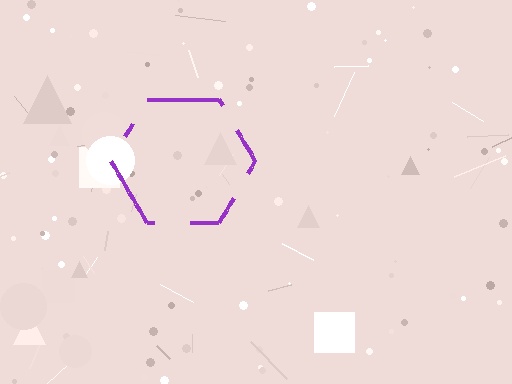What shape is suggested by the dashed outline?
The dashed outline suggests a hexagon.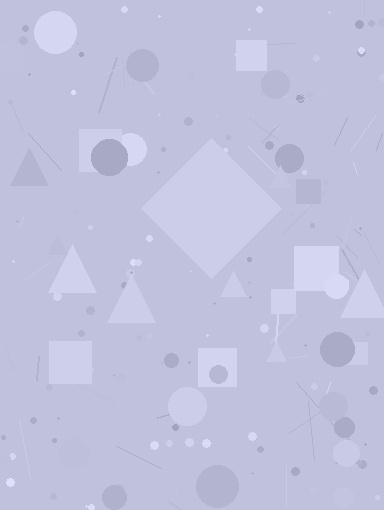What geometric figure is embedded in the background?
A diamond is embedded in the background.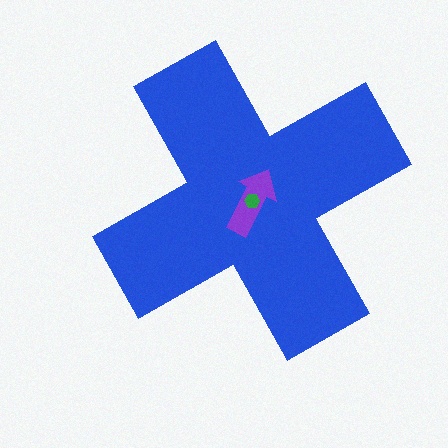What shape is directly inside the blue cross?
The purple arrow.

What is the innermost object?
The green hexagon.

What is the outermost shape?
The blue cross.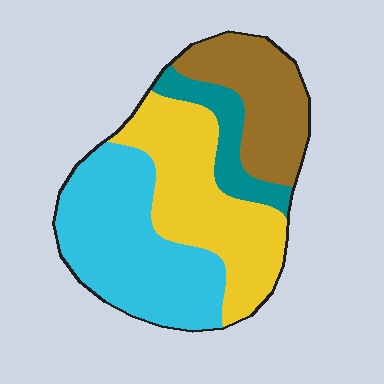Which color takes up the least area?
Teal, at roughly 10%.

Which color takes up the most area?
Cyan, at roughly 35%.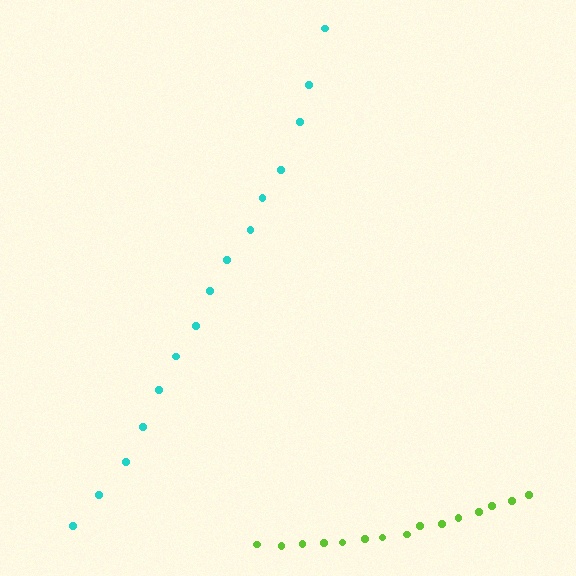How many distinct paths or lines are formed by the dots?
There are 2 distinct paths.